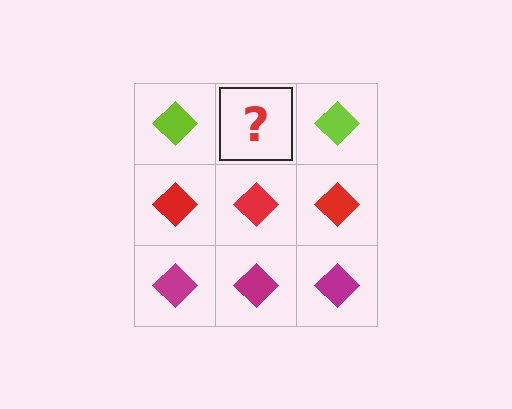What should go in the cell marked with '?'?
The missing cell should contain a lime diamond.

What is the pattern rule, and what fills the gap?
The rule is that each row has a consistent color. The gap should be filled with a lime diamond.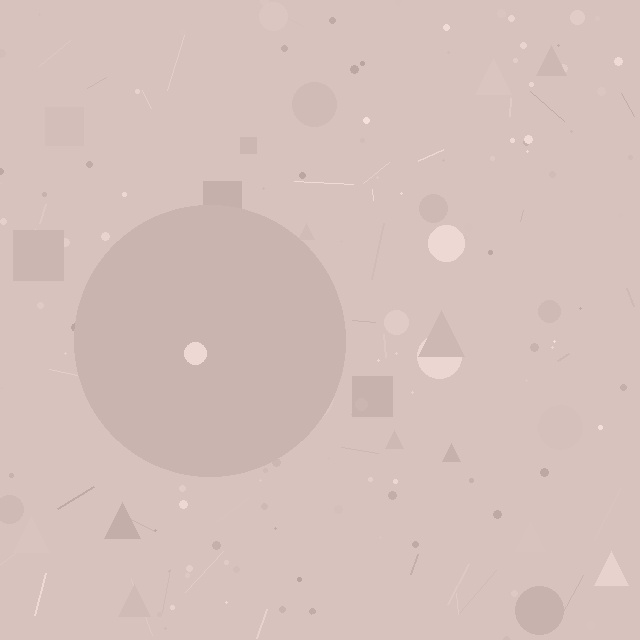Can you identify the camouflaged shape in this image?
The camouflaged shape is a circle.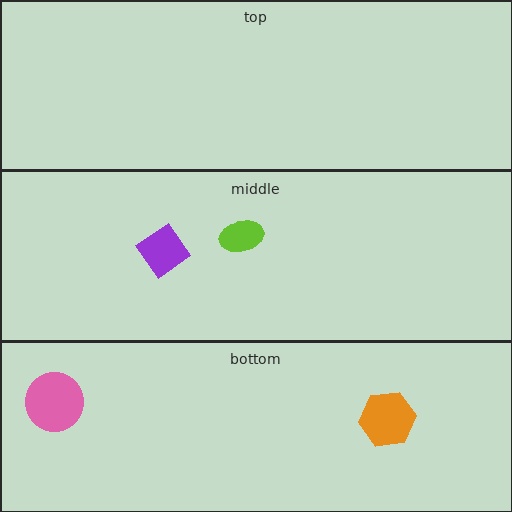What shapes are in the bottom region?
The orange hexagon, the pink circle.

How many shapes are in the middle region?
2.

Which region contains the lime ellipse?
The middle region.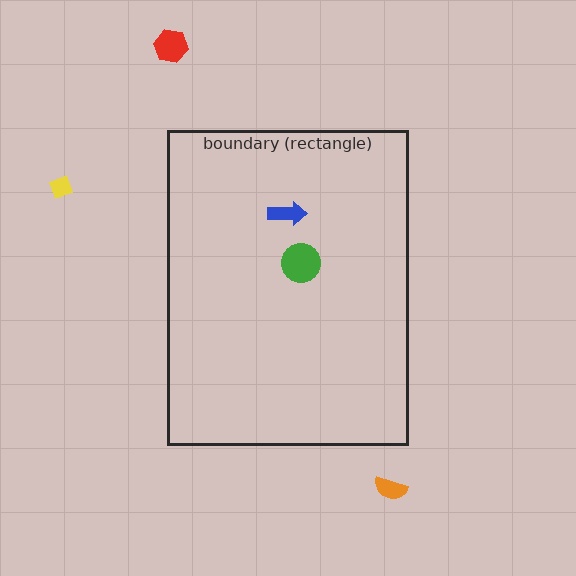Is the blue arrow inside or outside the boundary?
Inside.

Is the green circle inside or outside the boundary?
Inside.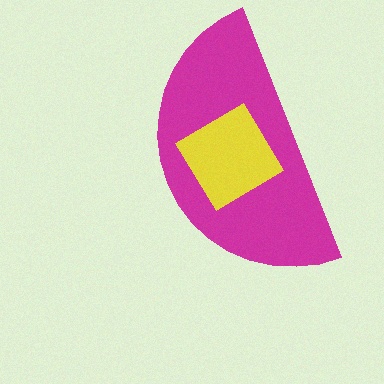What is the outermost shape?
The magenta semicircle.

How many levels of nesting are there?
2.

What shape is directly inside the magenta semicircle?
The yellow diamond.